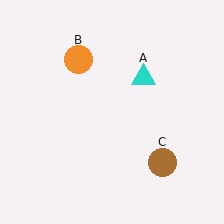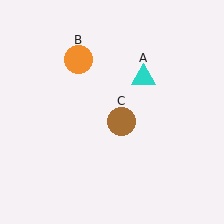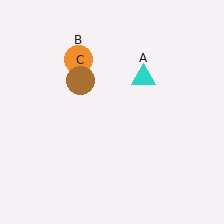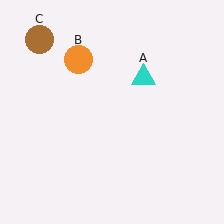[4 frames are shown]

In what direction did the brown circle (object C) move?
The brown circle (object C) moved up and to the left.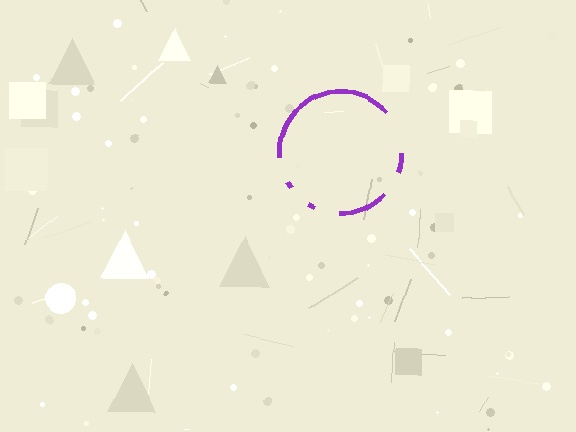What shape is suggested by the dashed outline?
The dashed outline suggests a circle.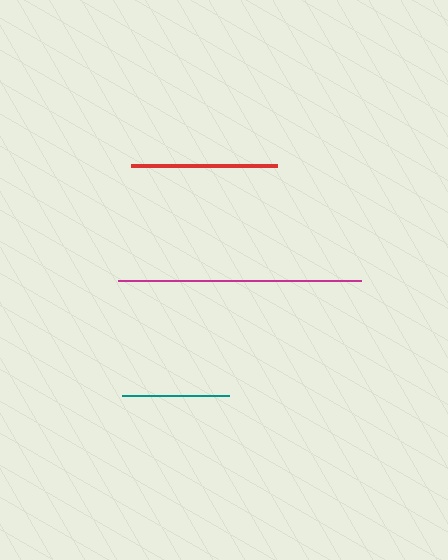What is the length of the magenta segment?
The magenta segment is approximately 243 pixels long.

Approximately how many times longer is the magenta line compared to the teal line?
The magenta line is approximately 2.3 times the length of the teal line.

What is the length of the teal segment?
The teal segment is approximately 107 pixels long.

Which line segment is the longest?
The magenta line is the longest at approximately 243 pixels.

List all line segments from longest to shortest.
From longest to shortest: magenta, red, teal.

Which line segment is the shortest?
The teal line is the shortest at approximately 107 pixels.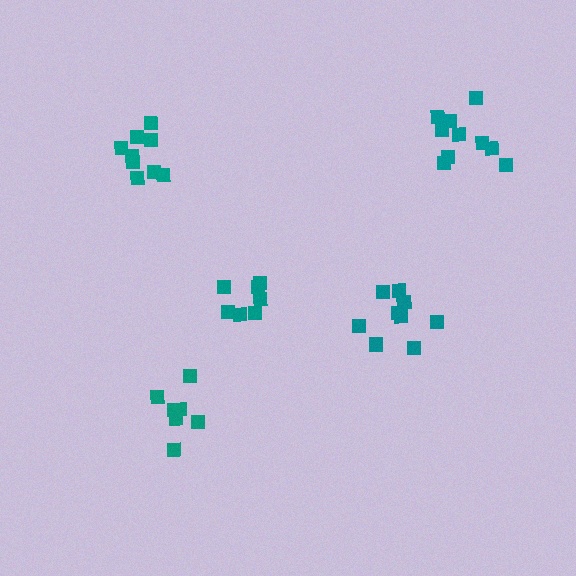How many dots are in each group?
Group 1: 7 dots, Group 2: 9 dots, Group 3: 7 dots, Group 4: 9 dots, Group 5: 11 dots (43 total).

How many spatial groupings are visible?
There are 5 spatial groupings.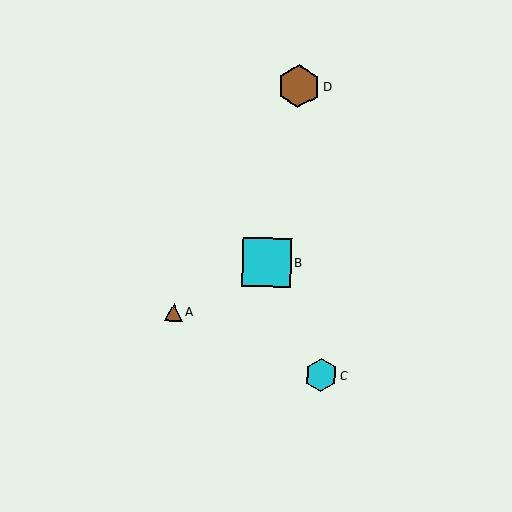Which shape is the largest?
The cyan square (labeled B) is the largest.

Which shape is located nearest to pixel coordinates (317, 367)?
The cyan hexagon (labeled C) at (321, 375) is nearest to that location.